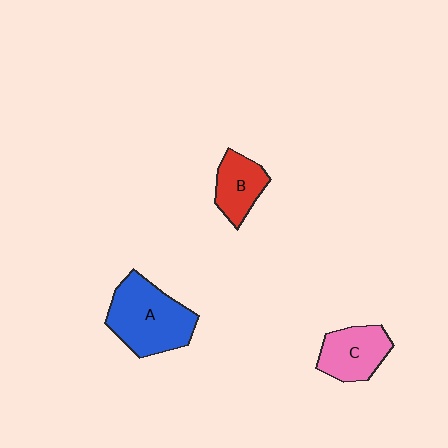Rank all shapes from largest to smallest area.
From largest to smallest: A (blue), C (pink), B (red).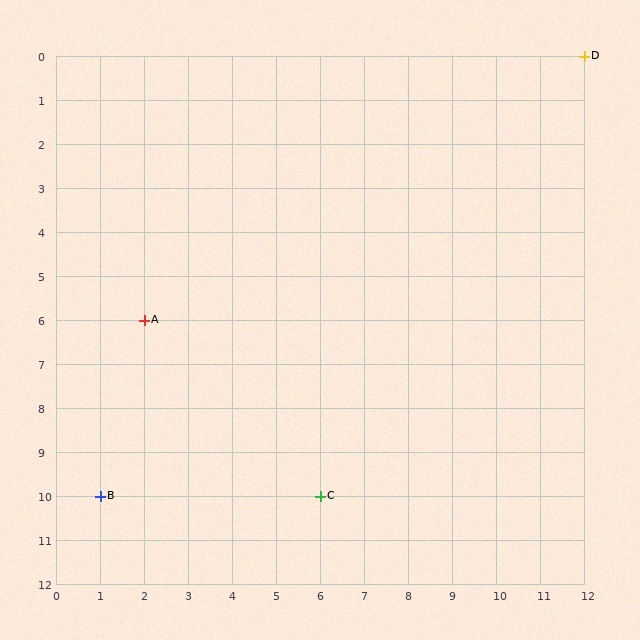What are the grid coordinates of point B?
Point B is at grid coordinates (1, 10).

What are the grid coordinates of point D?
Point D is at grid coordinates (12, 0).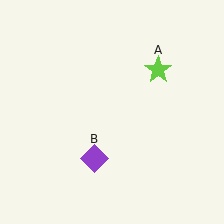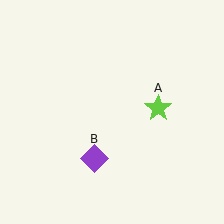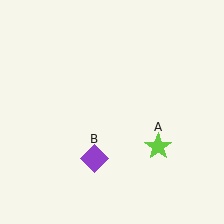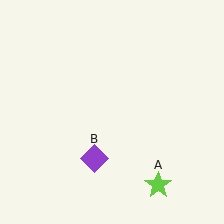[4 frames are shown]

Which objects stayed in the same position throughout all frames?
Purple diamond (object B) remained stationary.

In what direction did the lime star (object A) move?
The lime star (object A) moved down.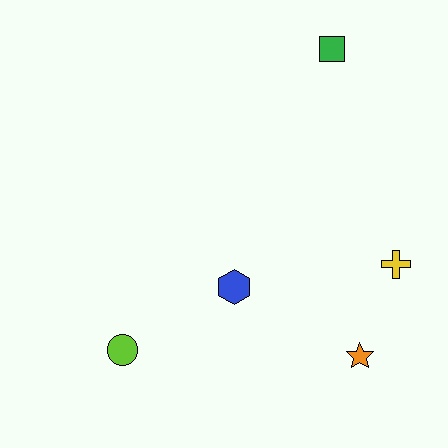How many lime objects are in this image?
There is 1 lime object.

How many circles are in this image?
There is 1 circle.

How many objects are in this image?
There are 5 objects.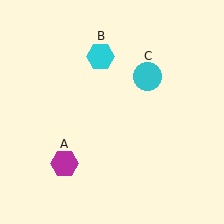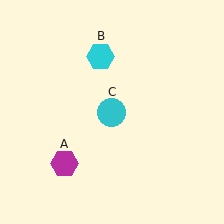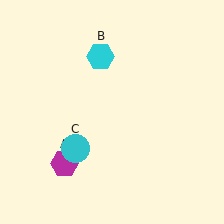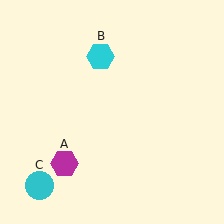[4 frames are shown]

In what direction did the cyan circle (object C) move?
The cyan circle (object C) moved down and to the left.